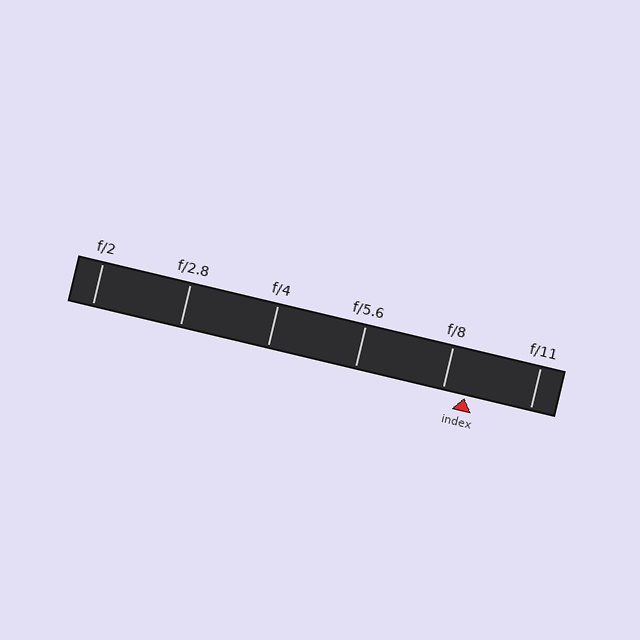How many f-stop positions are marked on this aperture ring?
There are 6 f-stop positions marked.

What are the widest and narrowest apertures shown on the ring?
The widest aperture shown is f/2 and the narrowest is f/11.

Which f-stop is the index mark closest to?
The index mark is closest to f/8.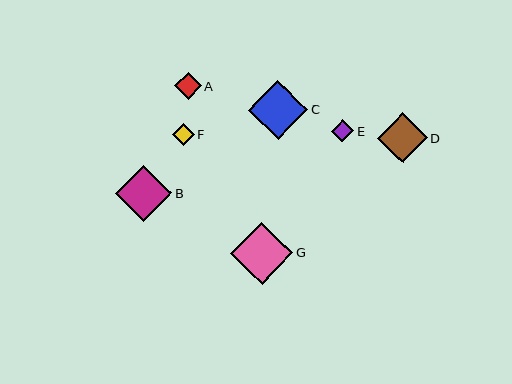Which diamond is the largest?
Diamond G is the largest with a size of approximately 62 pixels.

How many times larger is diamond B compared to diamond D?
Diamond B is approximately 1.1 times the size of diamond D.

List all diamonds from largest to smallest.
From largest to smallest: G, C, B, D, A, E, F.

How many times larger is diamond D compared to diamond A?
Diamond D is approximately 1.9 times the size of diamond A.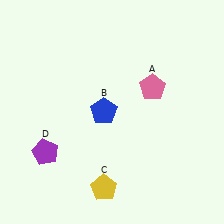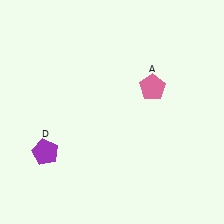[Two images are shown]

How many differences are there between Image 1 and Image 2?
There are 2 differences between the two images.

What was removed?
The yellow pentagon (C), the blue pentagon (B) were removed in Image 2.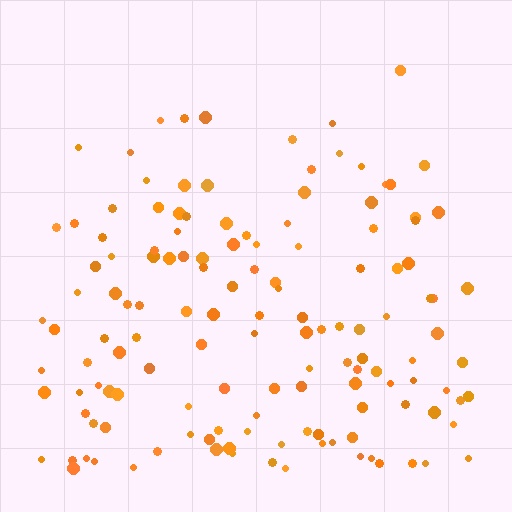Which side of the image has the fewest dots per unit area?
The top.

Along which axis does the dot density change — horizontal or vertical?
Vertical.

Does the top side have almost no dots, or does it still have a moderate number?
Still a moderate number, just noticeably fewer than the bottom.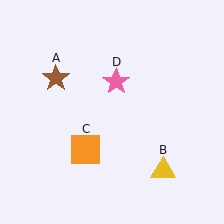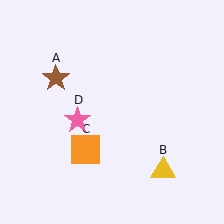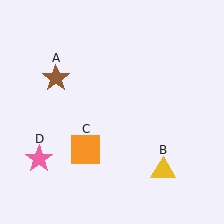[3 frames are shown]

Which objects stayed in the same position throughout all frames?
Brown star (object A) and yellow triangle (object B) and orange square (object C) remained stationary.